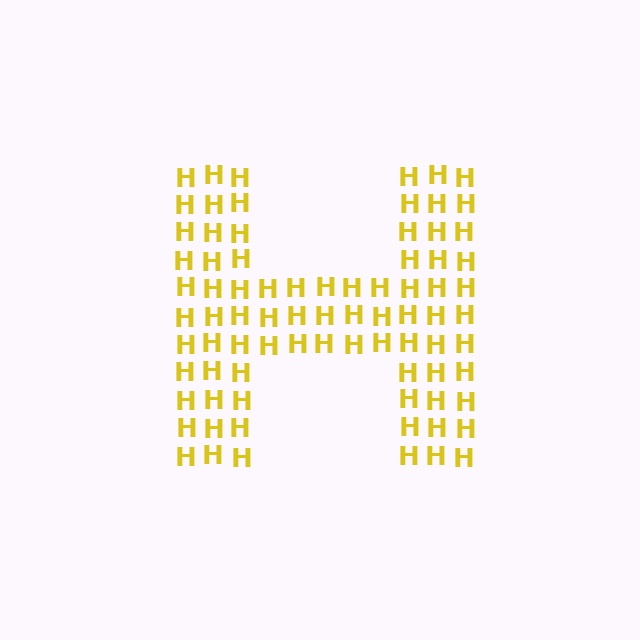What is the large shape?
The large shape is the letter H.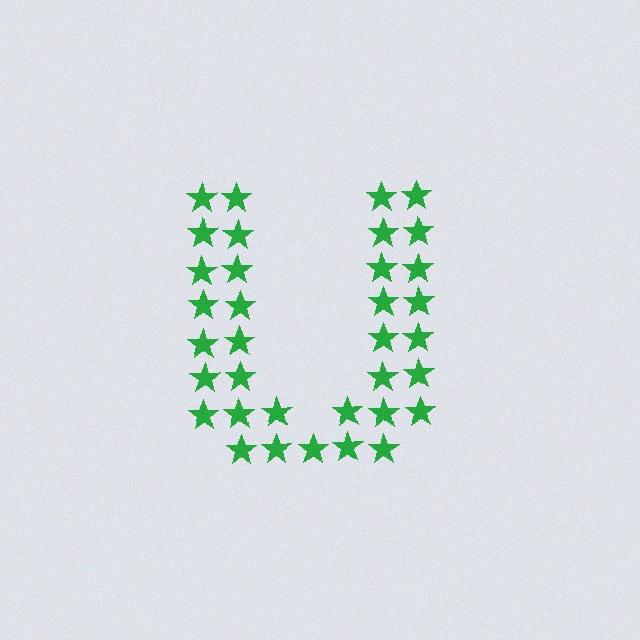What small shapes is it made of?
It is made of small stars.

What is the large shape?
The large shape is the letter U.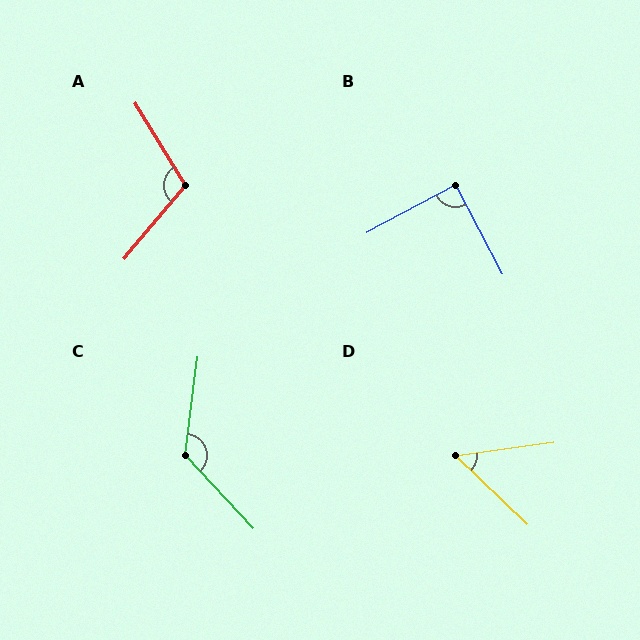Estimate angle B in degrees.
Approximately 89 degrees.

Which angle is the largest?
C, at approximately 130 degrees.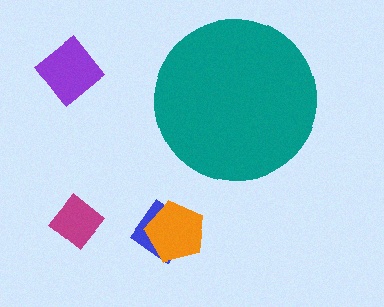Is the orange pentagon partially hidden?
No, the orange pentagon is fully visible.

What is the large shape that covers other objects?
A teal circle.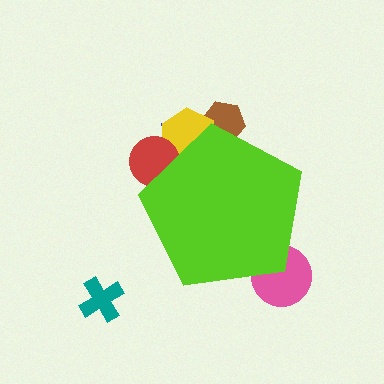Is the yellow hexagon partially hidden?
Yes, the yellow hexagon is partially hidden behind the lime pentagon.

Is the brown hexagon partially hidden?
Yes, the brown hexagon is partially hidden behind the lime pentagon.